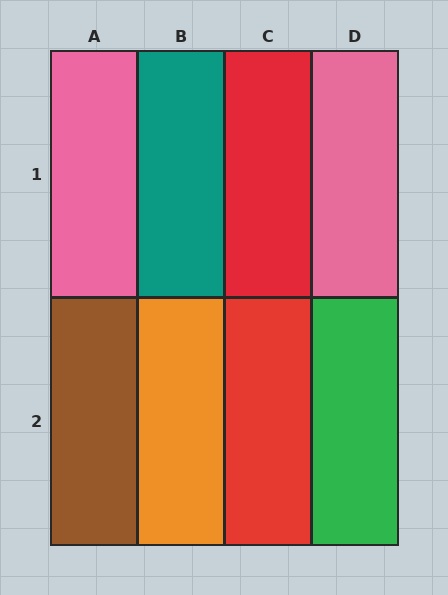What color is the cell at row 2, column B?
Orange.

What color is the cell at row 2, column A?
Brown.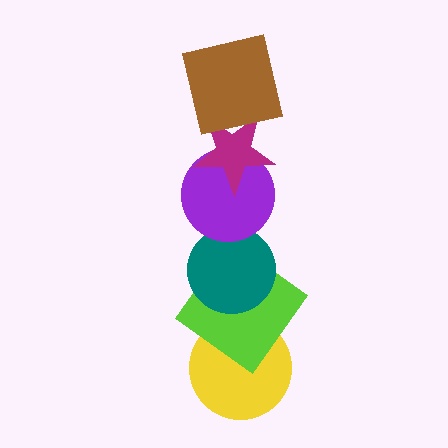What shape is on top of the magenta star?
The brown square is on top of the magenta star.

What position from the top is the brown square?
The brown square is 1st from the top.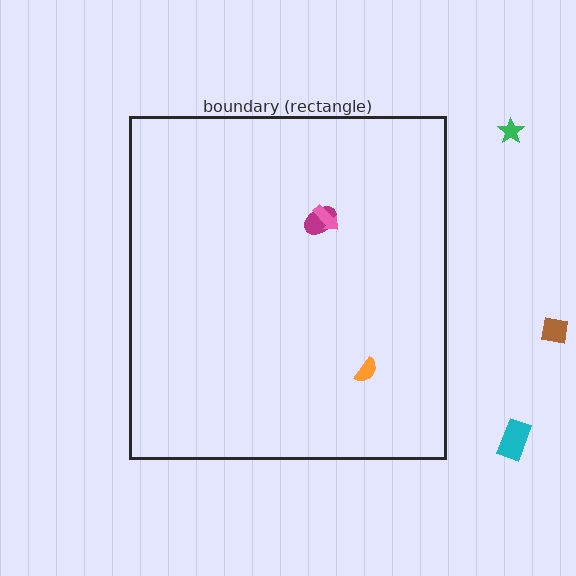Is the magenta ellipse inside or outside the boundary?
Inside.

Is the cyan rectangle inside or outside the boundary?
Outside.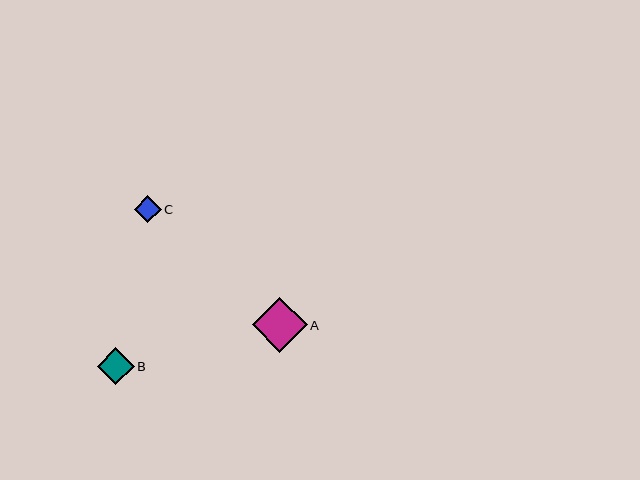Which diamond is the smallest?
Diamond C is the smallest with a size of approximately 27 pixels.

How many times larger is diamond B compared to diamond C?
Diamond B is approximately 1.4 times the size of diamond C.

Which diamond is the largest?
Diamond A is the largest with a size of approximately 55 pixels.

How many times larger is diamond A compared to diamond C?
Diamond A is approximately 2.0 times the size of diamond C.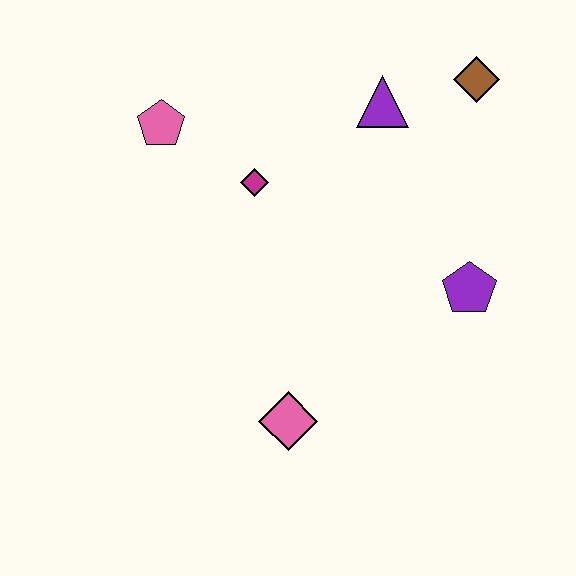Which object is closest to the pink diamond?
The purple pentagon is closest to the pink diamond.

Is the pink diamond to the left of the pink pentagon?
No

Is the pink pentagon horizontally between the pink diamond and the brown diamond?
No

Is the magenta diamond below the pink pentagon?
Yes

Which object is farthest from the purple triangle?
The pink diamond is farthest from the purple triangle.